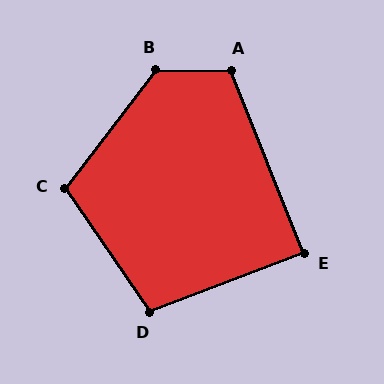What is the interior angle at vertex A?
Approximately 112 degrees (obtuse).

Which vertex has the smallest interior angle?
E, at approximately 89 degrees.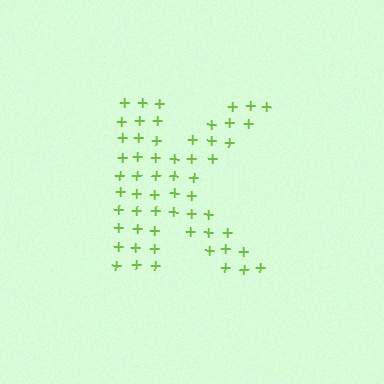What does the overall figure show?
The overall figure shows the letter K.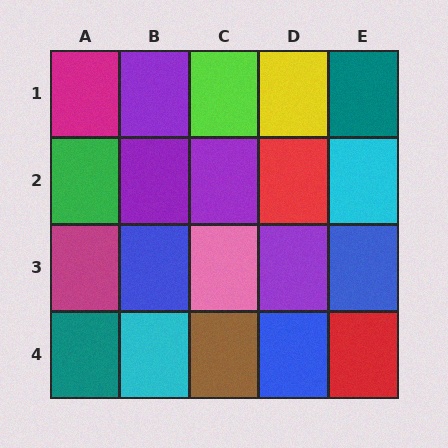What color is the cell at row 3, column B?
Blue.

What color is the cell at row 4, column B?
Cyan.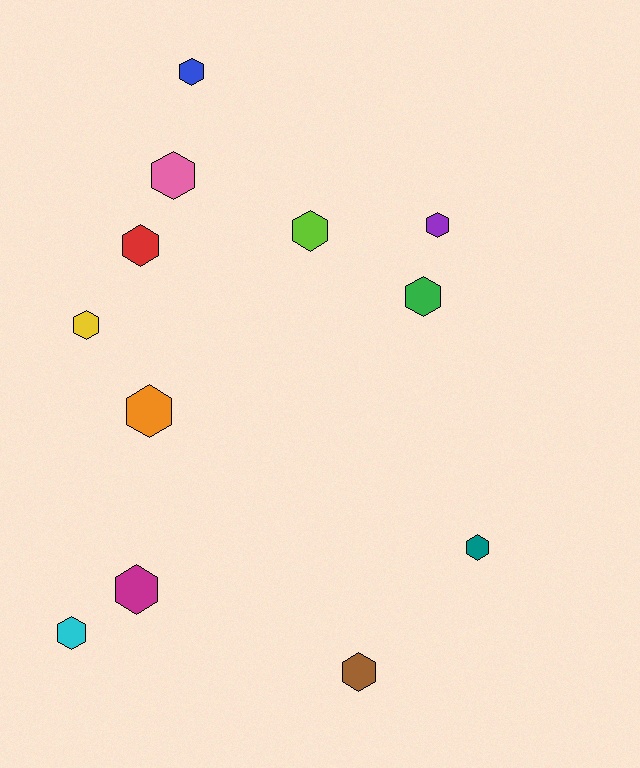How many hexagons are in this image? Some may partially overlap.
There are 12 hexagons.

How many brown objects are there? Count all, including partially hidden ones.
There is 1 brown object.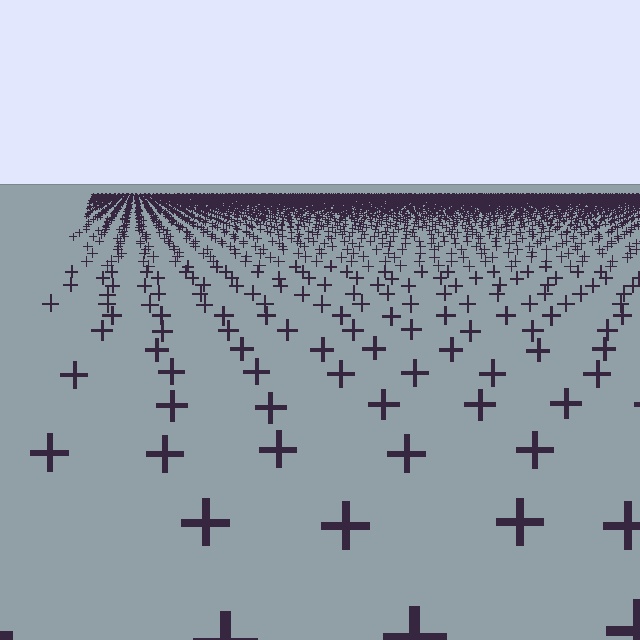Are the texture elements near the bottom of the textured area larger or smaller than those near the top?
Larger. Near the bottom, elements are closer to the viewer and appear at a bigger on-screen size.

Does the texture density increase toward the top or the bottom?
Density increases toward the top.